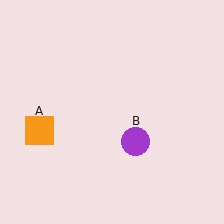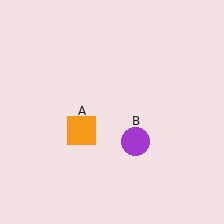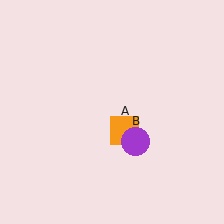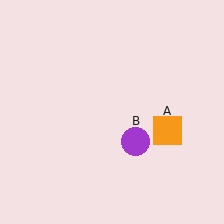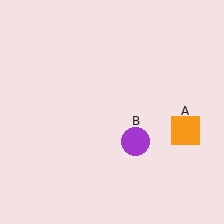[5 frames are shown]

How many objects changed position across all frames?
1 object changed position: orange square (object A).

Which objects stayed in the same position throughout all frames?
Purple circle (object B) remained stationary.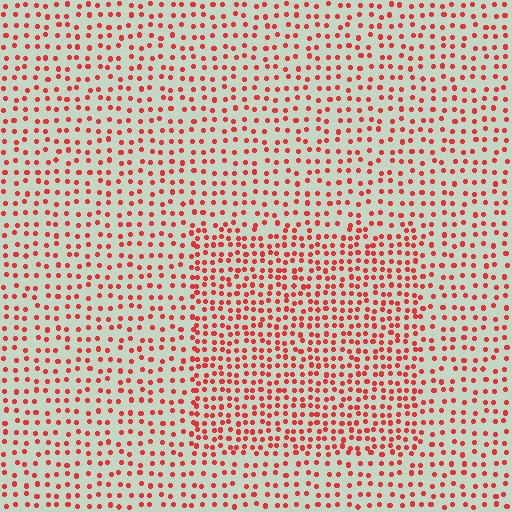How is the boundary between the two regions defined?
The boundary is defined by a change in element density (approximately 1.7x ratio). All elements are the same color, size, and shape.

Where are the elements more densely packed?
The elements are more densely packed inside the rectangle boundary.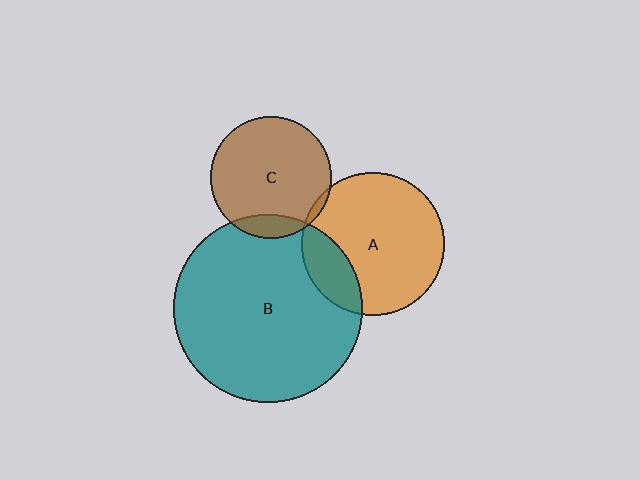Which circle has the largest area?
Circle B (teal).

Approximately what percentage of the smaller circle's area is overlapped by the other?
Approximately 10%.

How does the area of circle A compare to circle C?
Approximately 1.4 times.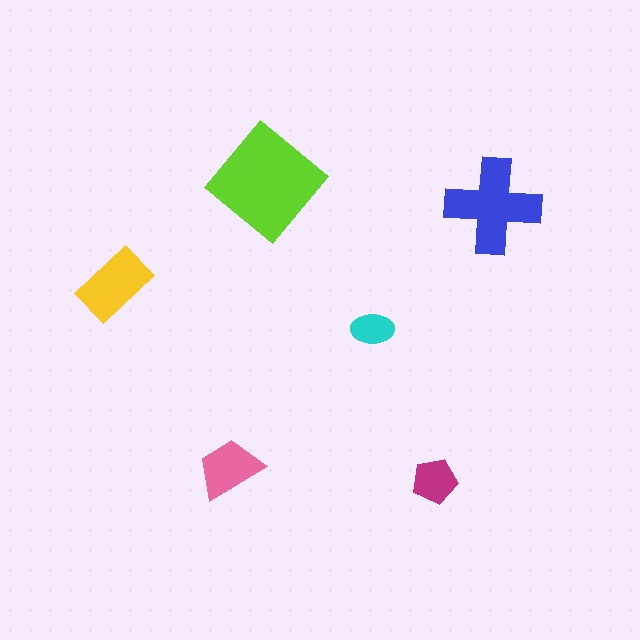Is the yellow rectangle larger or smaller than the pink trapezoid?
Larger.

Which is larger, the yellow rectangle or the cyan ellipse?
The yellow rectangle.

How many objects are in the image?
There are 6 objects in the image.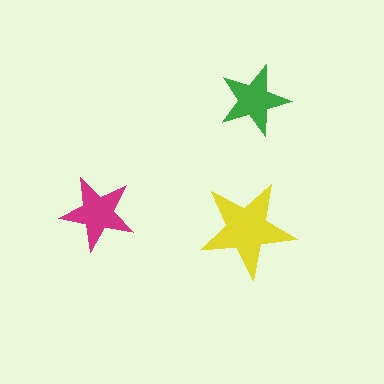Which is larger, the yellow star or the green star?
The yellow one.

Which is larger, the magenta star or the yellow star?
The yellow one.